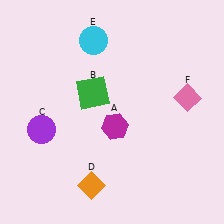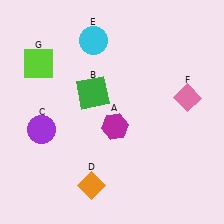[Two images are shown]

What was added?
A lime square (G) was added in Image 2.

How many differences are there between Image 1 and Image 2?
There is 1 difference between the two images.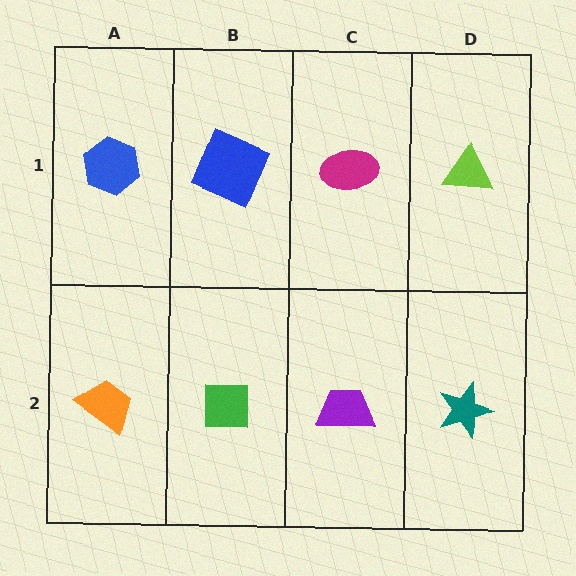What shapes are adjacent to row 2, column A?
A blue hexagon (row 1, column A), a green square (row 2, column B).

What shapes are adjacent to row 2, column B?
A blue square (row 1, column B), an orange trapezoid (row 2, column A), a purple trapezoid (row 2, column C).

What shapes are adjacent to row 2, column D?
A lime triangle (row 1, column D), a purple trapezoid (row 2, column C).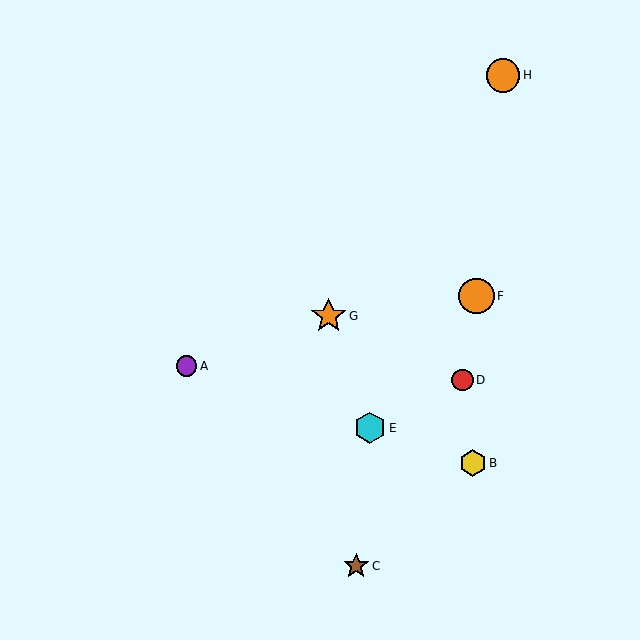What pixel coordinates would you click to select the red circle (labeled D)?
Click at (462, 380) to select the red circle D.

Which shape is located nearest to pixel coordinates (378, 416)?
The cyan hexagon (labeled E) at (370, 428) is nearest to that location.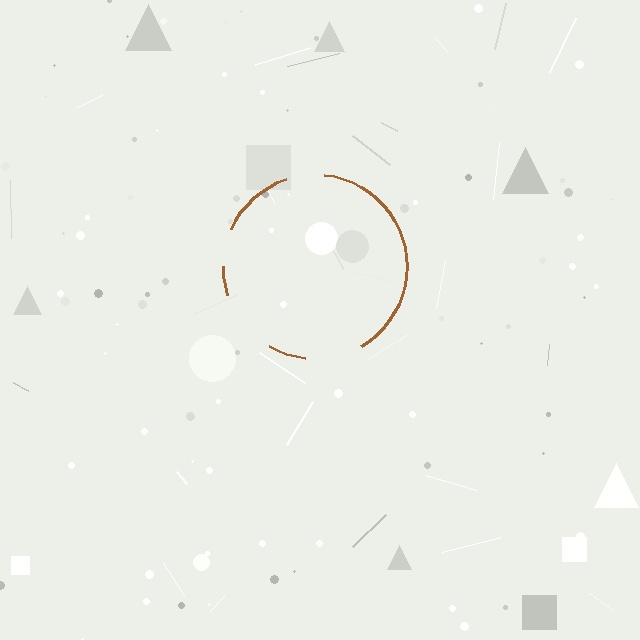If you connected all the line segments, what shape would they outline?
They would outline a circle.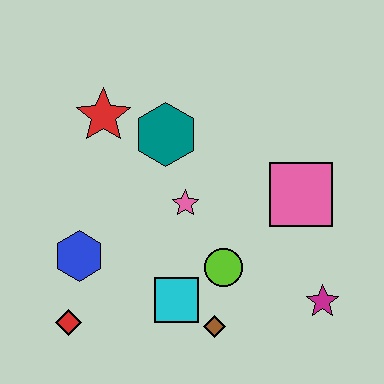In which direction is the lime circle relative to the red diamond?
The lime circle is to the right of the red diamond.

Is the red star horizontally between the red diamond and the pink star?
Yes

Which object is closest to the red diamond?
The blue hexagon is closest to the red diamond.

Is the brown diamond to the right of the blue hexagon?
Yes